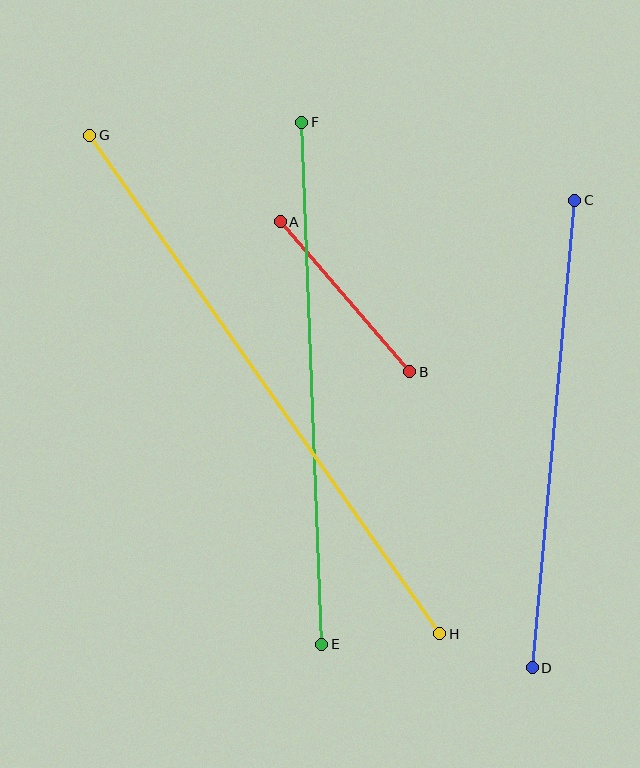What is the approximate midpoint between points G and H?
The midpoint is at approximately (265, 384) pixels.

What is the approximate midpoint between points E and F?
The midpoint is at approximately (312, 383) pixels.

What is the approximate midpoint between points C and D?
The midpoint is at approximately (554, 434) pixels.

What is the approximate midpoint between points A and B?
The midpoint is at approximately (345, 297) pixels.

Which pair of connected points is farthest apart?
Points G and H are farthest apart.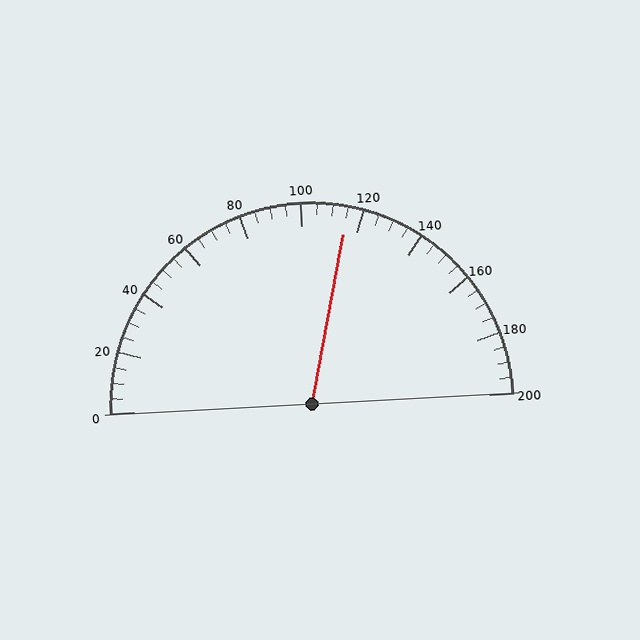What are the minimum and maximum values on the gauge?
The gauge ranges from 0 to 200.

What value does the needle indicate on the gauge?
The needle indicates approximately 115.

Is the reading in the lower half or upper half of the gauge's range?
The reading is in the upper half of the range (0 to 200).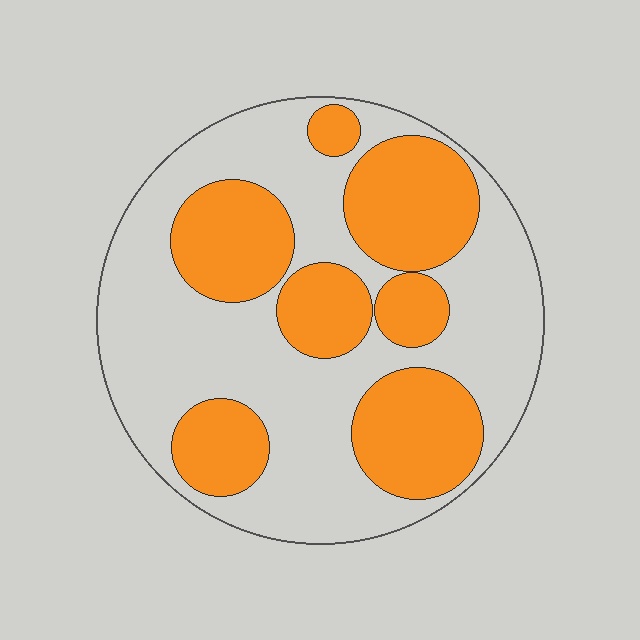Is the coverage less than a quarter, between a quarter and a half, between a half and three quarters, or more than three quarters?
Between a quarter and a half.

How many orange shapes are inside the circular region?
7.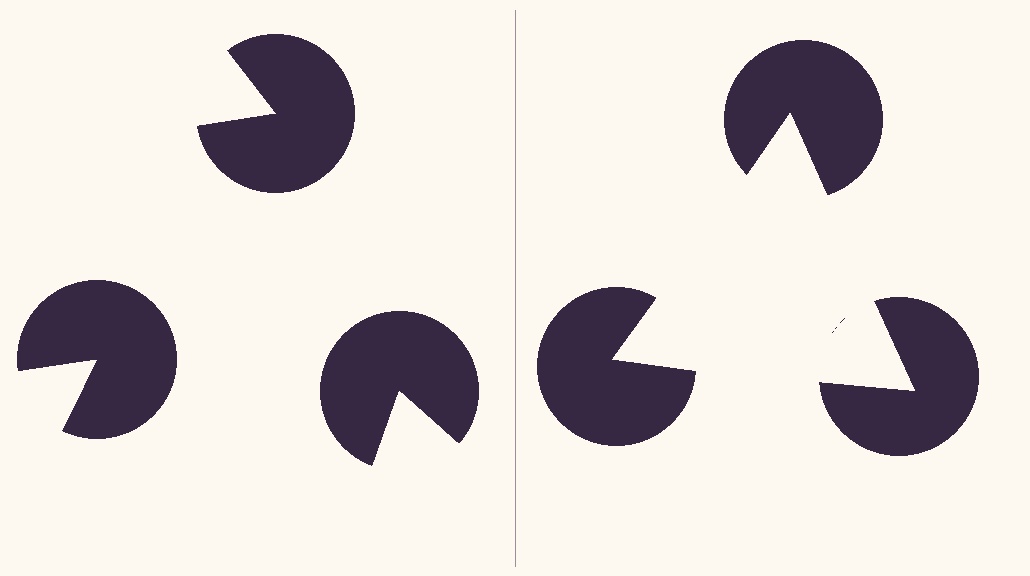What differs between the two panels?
The pac-man discs are positioned identically on both sides; only the wedge orientations differ. On the right they align to a triangle; on the left they are misaligned.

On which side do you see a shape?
An illusory triangle appears on the right side. On the left side the wedge cuts are rotated, so no coherent shape forms.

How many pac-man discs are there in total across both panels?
6 — 3 on each side.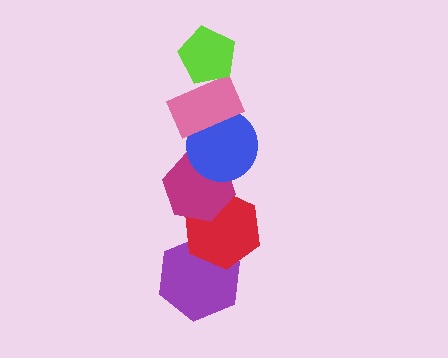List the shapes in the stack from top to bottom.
From top to bottom: the lime pentagon, the pink rectangle, the blue circle, the magenta hexagon, the red hexagon, the purple hexagon.